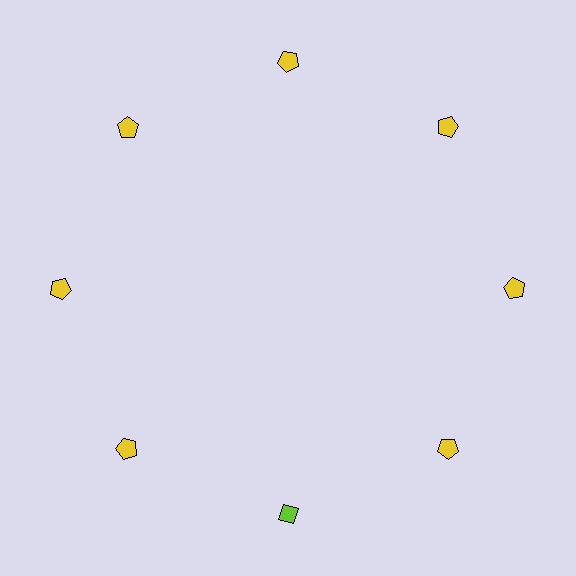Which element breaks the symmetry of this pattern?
The lime diamond at roughly the 6 o'clock position breaks the symmetry. All other shapes are yellow pentagons.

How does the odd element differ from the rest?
It differs in both color (lime instead of yellow) and shape (diamond instead of pentagon).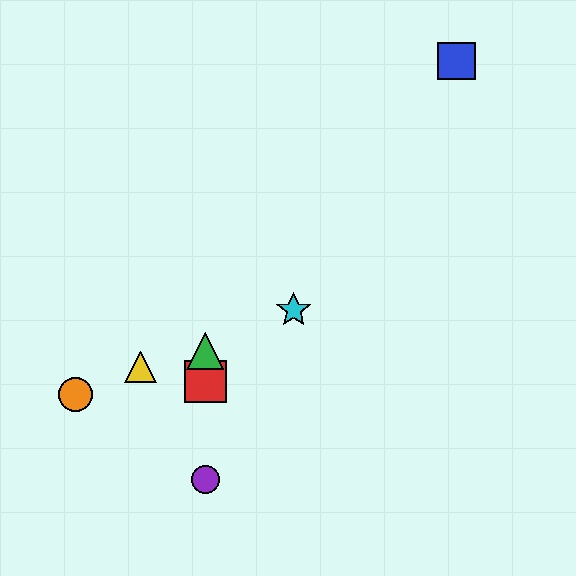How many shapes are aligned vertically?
3 shapes (the red square, the green triangle, the purple circle) are aligned vertically.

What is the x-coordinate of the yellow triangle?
The yellow triangle is at x≈141.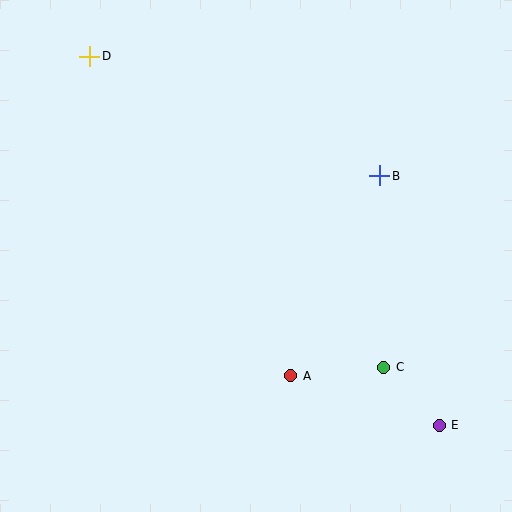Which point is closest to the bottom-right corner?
Point E is closest to the bottom-right corner.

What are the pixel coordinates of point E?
Point E is at (439, 425).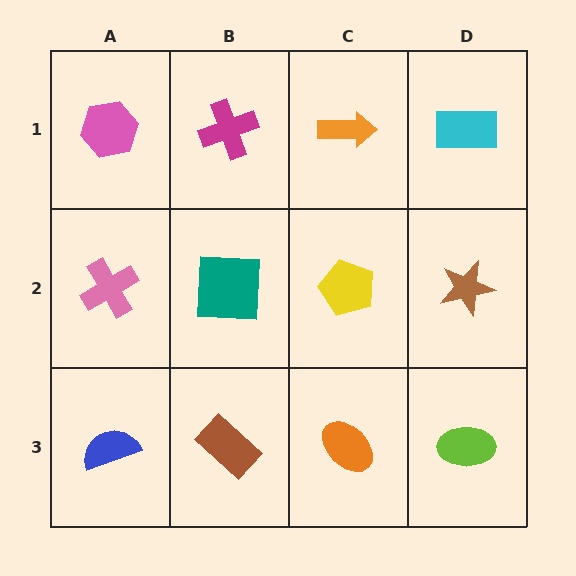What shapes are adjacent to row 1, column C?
A yellow pentagon (row 2, column C), a magenta cross (row 1, column B), a cyan rectangle (row 1, column D).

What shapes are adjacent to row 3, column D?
A brown star (row 2, column D), an orange ellipse (row 3, column C).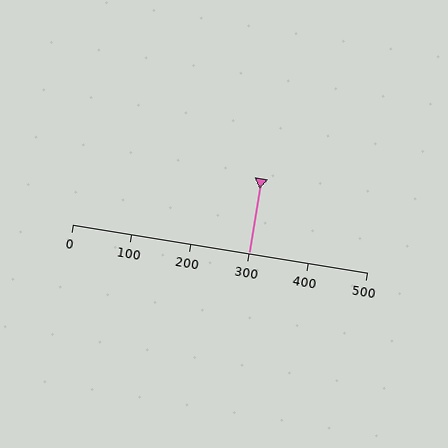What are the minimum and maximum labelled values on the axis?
The axis runs from 0 to 500.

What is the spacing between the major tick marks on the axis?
The major ticks are spaced 100 apart.